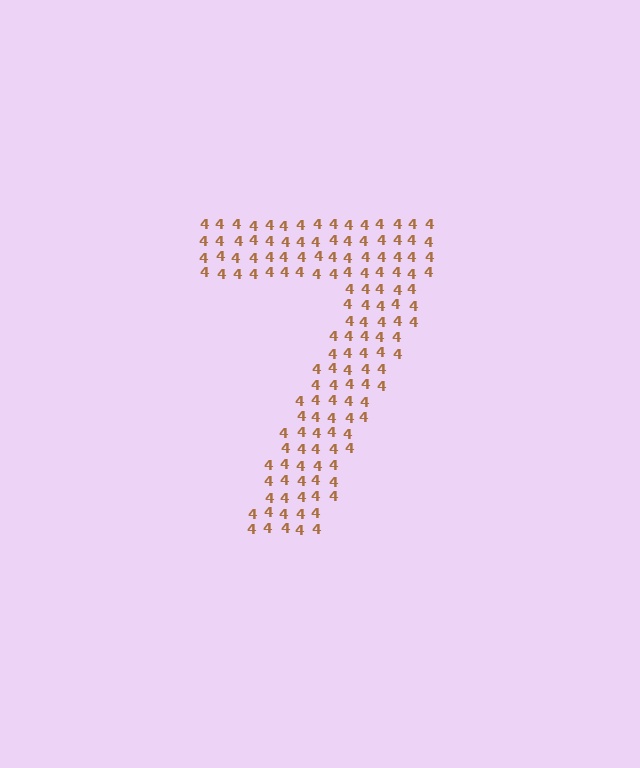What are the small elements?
The small elements are digit 4's.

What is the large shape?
The large shape is the digit 7.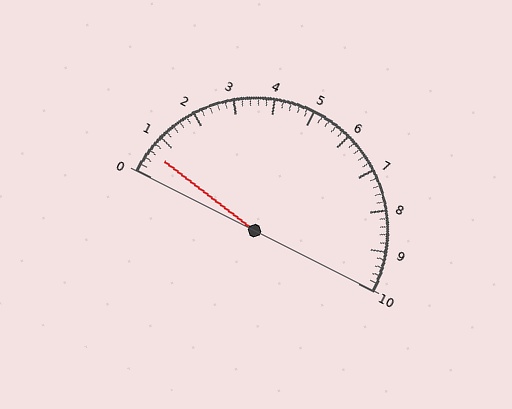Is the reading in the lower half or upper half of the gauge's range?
The reading is in the lower half of the range (0 to 10).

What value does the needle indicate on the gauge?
The needle indicates approximately 0.6.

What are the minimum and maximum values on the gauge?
The gauge ranges from 0 to 10.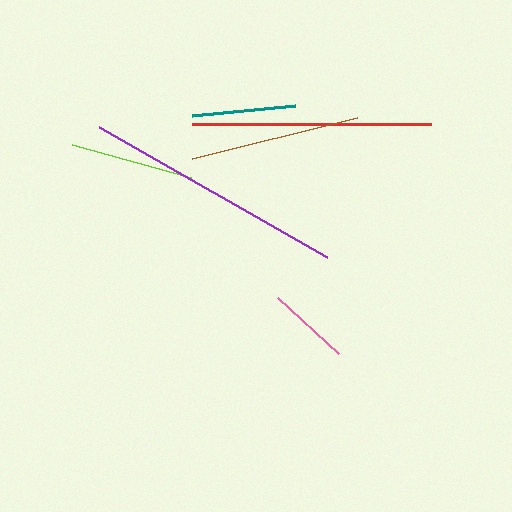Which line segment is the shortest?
The pink line is the shortest at approximately 83 pixels.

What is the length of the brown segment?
The brown segment is approximately 170 pixels long.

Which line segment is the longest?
The purple line is the longest at approximately 263 pixels.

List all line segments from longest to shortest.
From longest to shortest: purple, red, brown, lime, teal, pink.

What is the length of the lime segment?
The lime segment is approximately 123 pixels long.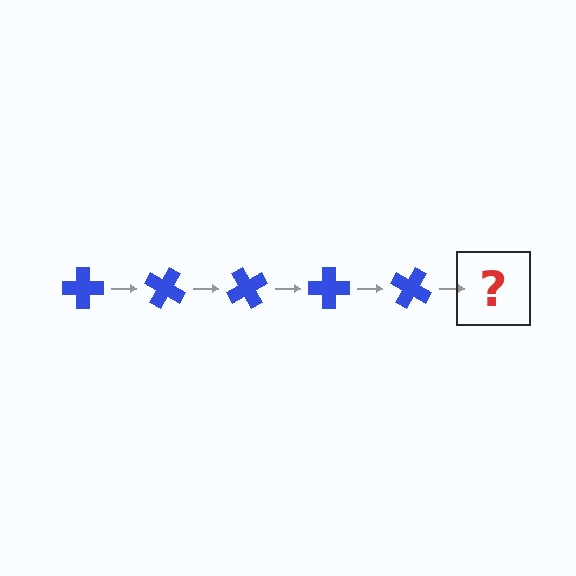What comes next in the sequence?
The next element should be a blue cross rotated 150 degrees.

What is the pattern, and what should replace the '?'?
The pattern is that the cross rotates 30 degrees each step. The '?' should be a blue cross rotated 150 degrees.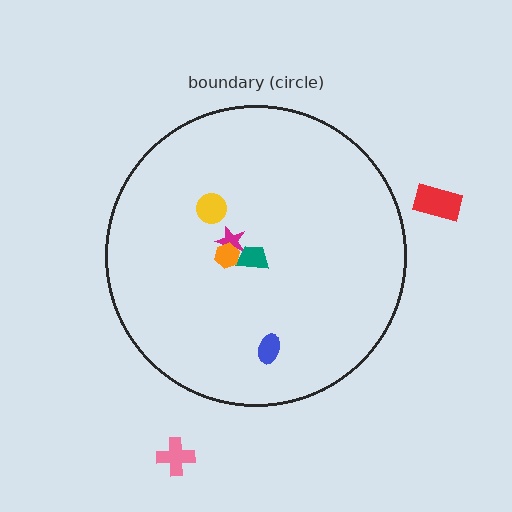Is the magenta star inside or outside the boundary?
Inside.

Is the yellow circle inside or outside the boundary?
Inside.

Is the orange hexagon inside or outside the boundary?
Inside.